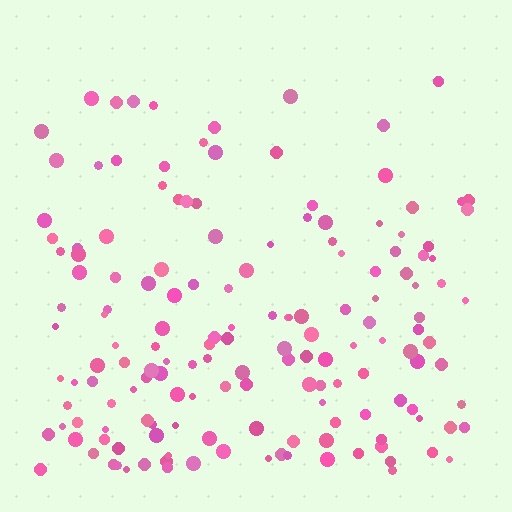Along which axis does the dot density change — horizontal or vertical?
Vertical.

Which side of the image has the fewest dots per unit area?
The top.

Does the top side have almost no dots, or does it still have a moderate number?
Still a moderate number, just noticeably fewer than the bottom.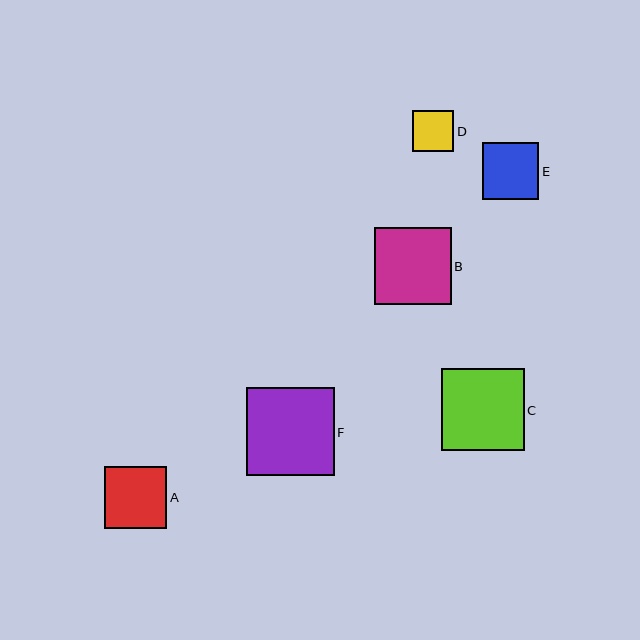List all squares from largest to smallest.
From largest to smallest: F, C, B, A, E, D.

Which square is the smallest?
Square D is the smallest with a size of approximately 41 pixels.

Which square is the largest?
Square F is the largest with a size of approximately 88 pixels.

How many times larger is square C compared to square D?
Square C is approximately 2.0 times the size of square D.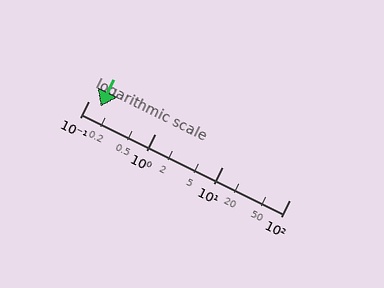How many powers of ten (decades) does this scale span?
The scale spans 3 decades, from 0.1 to 100.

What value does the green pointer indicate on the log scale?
The pointer indicates approximately 0.15.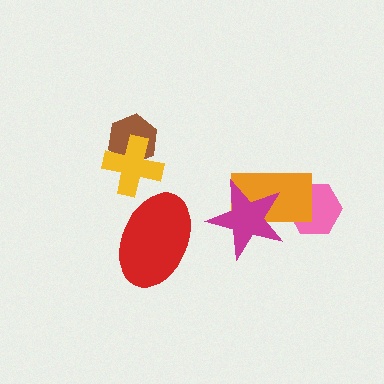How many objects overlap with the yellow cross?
1 object overlaps with the yellow cross.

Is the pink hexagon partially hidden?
Yes, it is partially covered by another shape.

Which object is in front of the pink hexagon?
The orange rectangle is in front of the pink hexagon.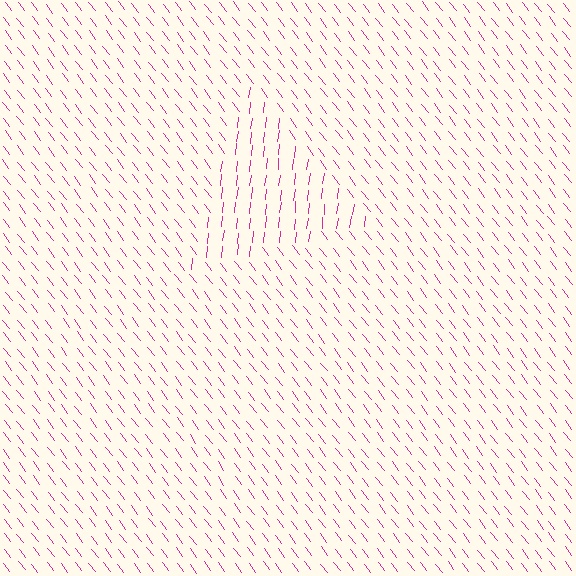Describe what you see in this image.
The image is filled with small magenta line segments. A triangle region in the image has lines oriented differently from the surrounding lines, creating a visible texture boundary.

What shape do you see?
I see a triangle.